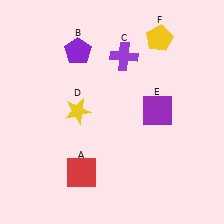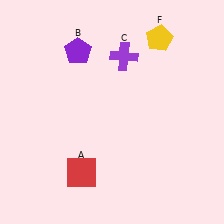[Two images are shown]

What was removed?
The yellow star (D), the purple square (E) were removed in Image 2.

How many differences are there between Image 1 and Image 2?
There are 2 differences between the two images.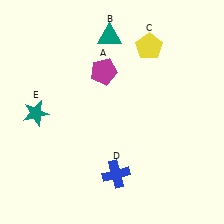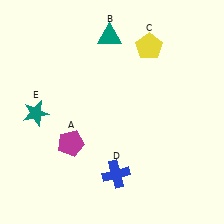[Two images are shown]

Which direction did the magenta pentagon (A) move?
The magenta pentagon (A) moved down.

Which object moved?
The magenta pentagon (A) moved down.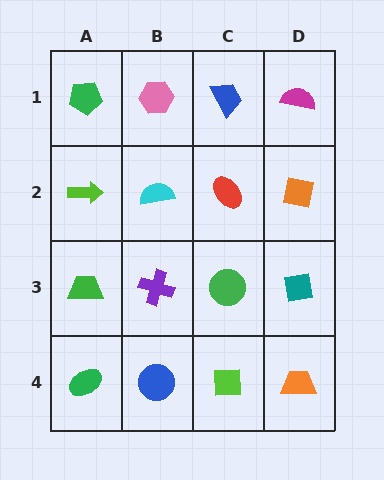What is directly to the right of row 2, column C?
An orange square.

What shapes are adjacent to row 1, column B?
A cyan semicircle (row 2, column B), a green pentagon (row 1, column A), a blue trapezoid (row 1, column C).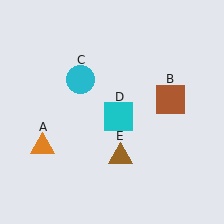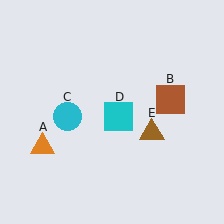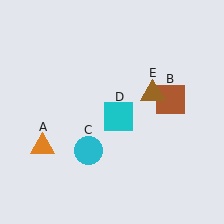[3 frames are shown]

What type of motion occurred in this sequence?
The cyan circle (object C), brown triangle (object E) rotated counterclockwise around the center of the scene.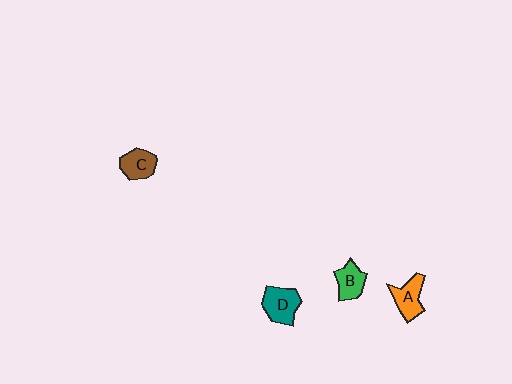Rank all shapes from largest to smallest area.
From largest to smallest: D (teal), A (orange), C (brown), B (green).